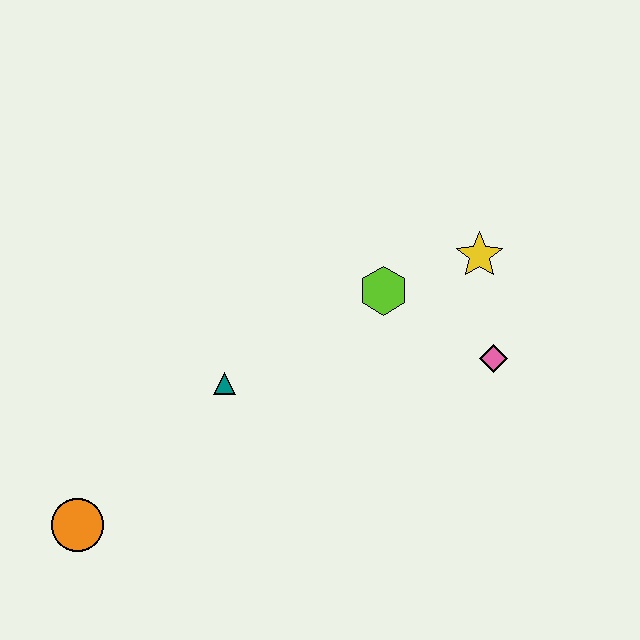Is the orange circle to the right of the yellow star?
No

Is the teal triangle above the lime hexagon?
No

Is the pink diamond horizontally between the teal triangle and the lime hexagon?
No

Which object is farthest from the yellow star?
The orange circle is farthest from the yellow star.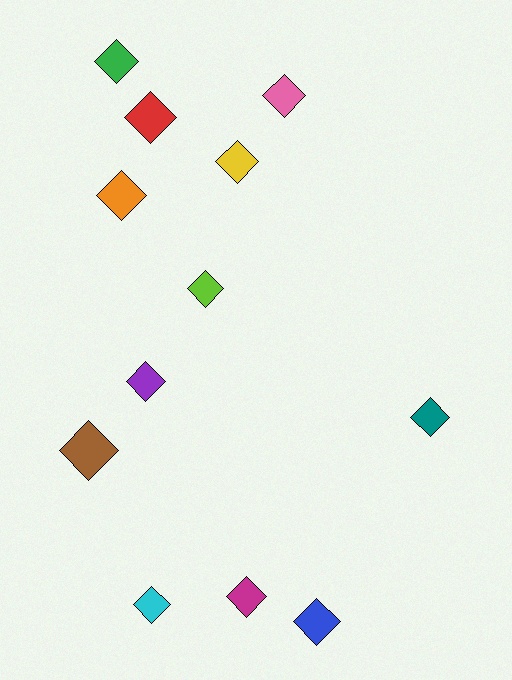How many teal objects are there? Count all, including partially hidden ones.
There is 1 teal object.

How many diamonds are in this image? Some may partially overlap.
There are 12 diamonds.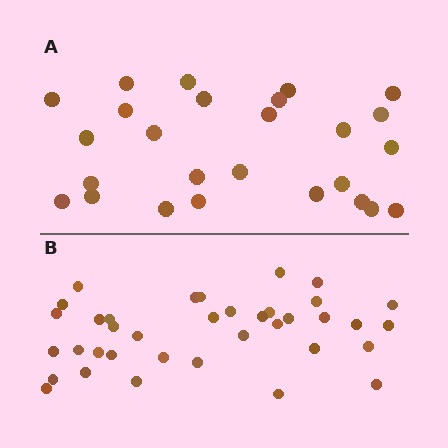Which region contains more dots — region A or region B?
Region B (the bottom region) has more dots.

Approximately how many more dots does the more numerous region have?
Region B has roughly 12 or so more dots than region A.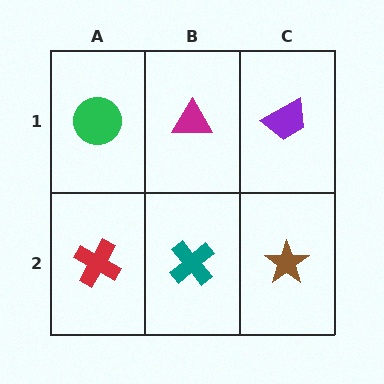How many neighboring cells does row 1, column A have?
2.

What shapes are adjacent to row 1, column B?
A teal cross (row 2, column B), a green circle (row 1, column A), a purple trapezoid (row 1, column C).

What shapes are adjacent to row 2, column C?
A purple trapezoid (row 1, column C), a teal cross (row 2, column B).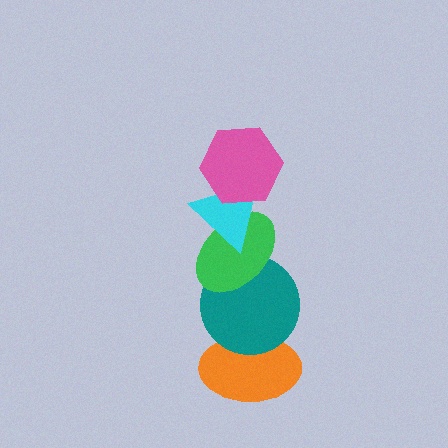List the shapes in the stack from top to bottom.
From top to bottom: the pink hexagon, the cyan triangle, the green ellipse, the teal circle, the orange ellipse.